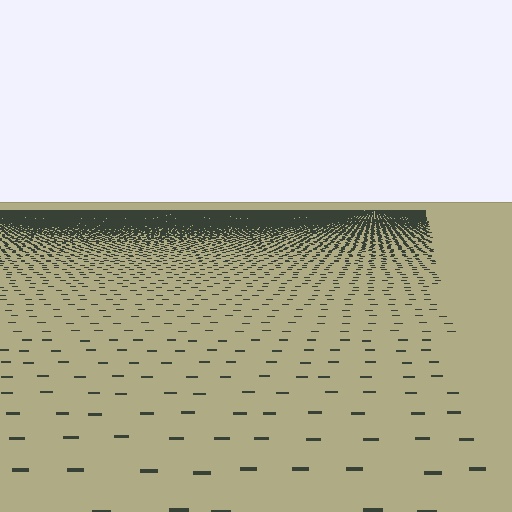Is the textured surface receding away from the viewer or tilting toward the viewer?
The surface is receding away from the viewer. Texture elements get smaller and denser toward the top.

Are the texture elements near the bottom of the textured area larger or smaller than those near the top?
Larger. Near the bottom, elements are closer to the viewer and appear at a bigger on-screen size.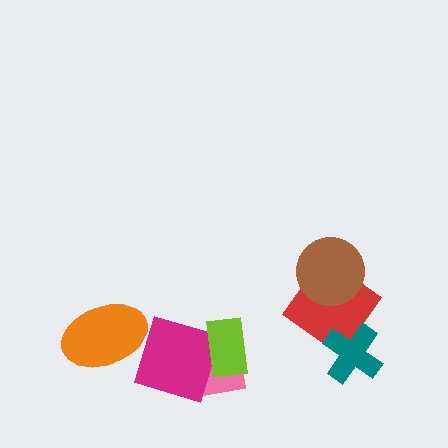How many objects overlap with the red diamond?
2 objects overlap with the red diamond.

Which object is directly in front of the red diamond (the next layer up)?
The brown circle is directly in front of the red diamond.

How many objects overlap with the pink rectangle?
2 objects overlap with the pink rectangle.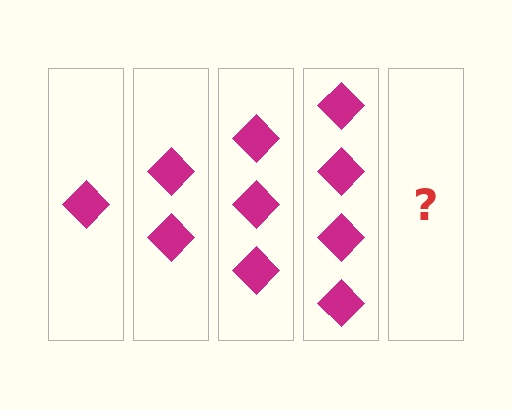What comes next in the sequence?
The next element should be 5 diamonds.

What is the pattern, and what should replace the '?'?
The pattern is that each step adds one more diamond. The '?' should be 5 diamonds.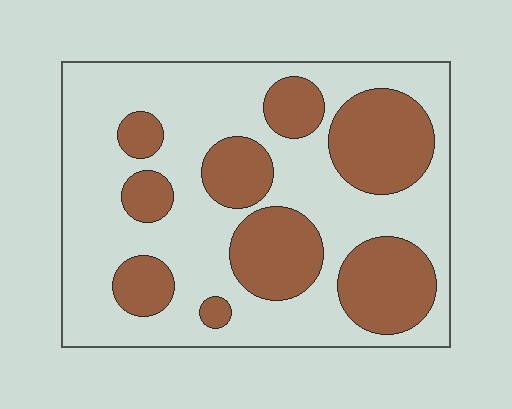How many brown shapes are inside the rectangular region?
9.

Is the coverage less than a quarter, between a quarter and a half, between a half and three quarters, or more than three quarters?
Between a quarter and a half.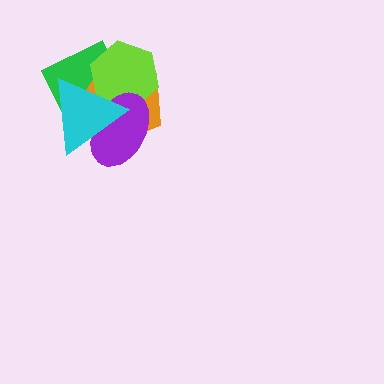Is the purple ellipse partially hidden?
Yes, it is partially covered by another shape.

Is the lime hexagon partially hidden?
Yes, it is partially covered by another shape.